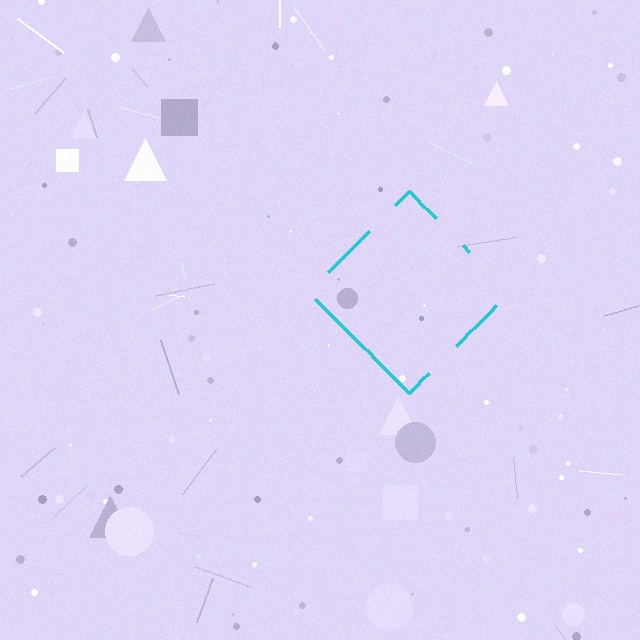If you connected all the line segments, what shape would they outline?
They would outline a diamond.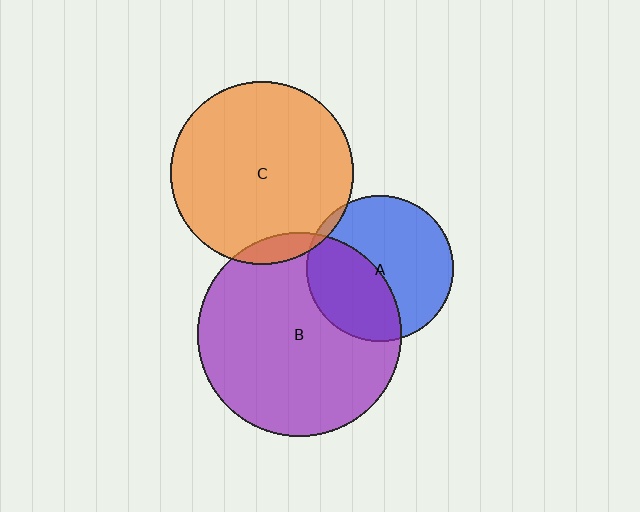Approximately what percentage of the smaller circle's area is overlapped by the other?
Approximately 40%.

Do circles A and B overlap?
Yes.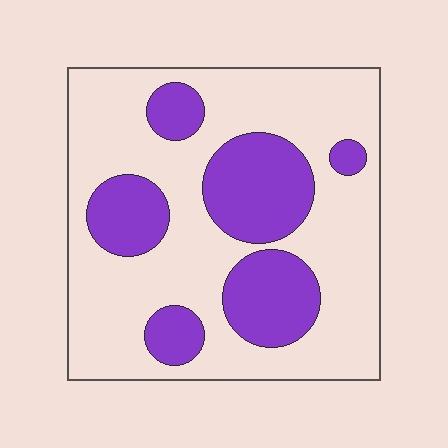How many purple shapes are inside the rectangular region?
6.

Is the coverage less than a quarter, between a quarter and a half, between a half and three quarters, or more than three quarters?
Between a quarter and a half.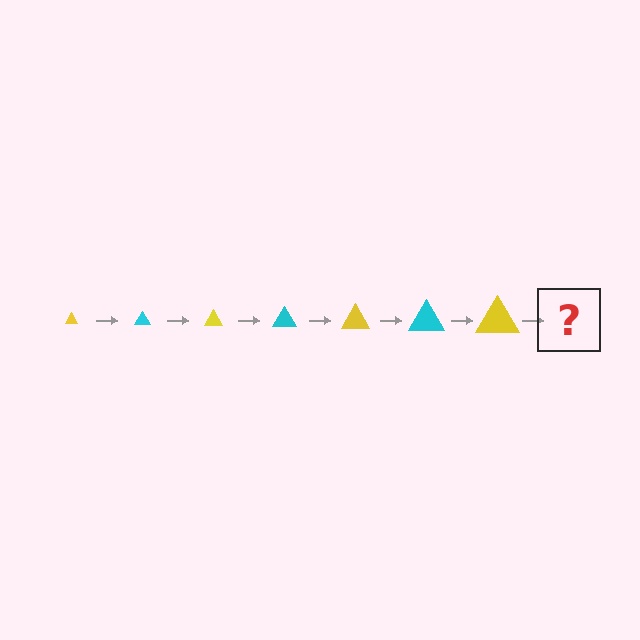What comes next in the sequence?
The next element should be a cyan triangle, larger than the previous one.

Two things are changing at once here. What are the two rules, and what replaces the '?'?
The two rules are that the triangle grows larger each step and the color cycles through yellow and cyan. The '?' should be a cyan triangle, larger than the previous one.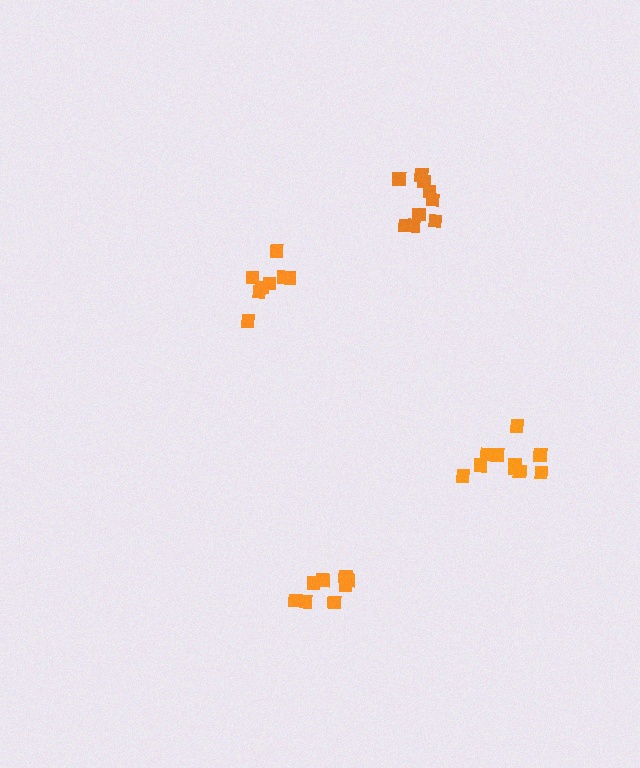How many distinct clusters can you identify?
There are 4 distinct clusters.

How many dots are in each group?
Group 1: 8 dots, Group 2: 10 dots, Group 3: 9 dots, Group 4: 8 dots (35 total).